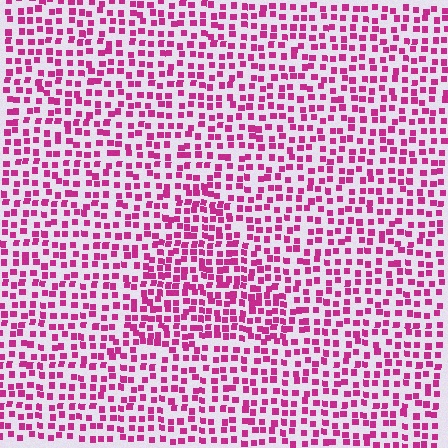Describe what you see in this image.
The image contains small magenta elements arranged at two different densities. A triangle-shaped region is visible where the elements are more densely packed than the surrounding area.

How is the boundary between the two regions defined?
The boundary is defined by a change in element density (approximately 1.5x ratio). All elements are the same color, size, and shape.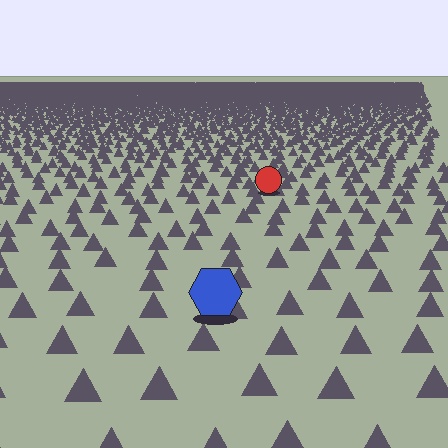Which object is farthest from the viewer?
The red circle is farthest from the viewer. It appears smaller and the ground texture around it is denser.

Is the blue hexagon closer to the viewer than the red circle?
Yes. The blue hexagon is closer — you can tell from the texture gradient: the ground texture is coarser near it.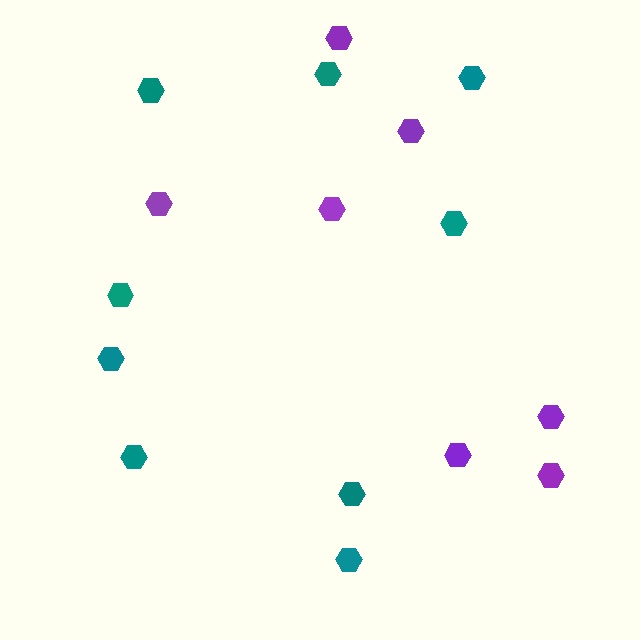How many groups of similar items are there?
There are 2 groups: one group of purple hexagons (7) and one group of teal hexagons (9).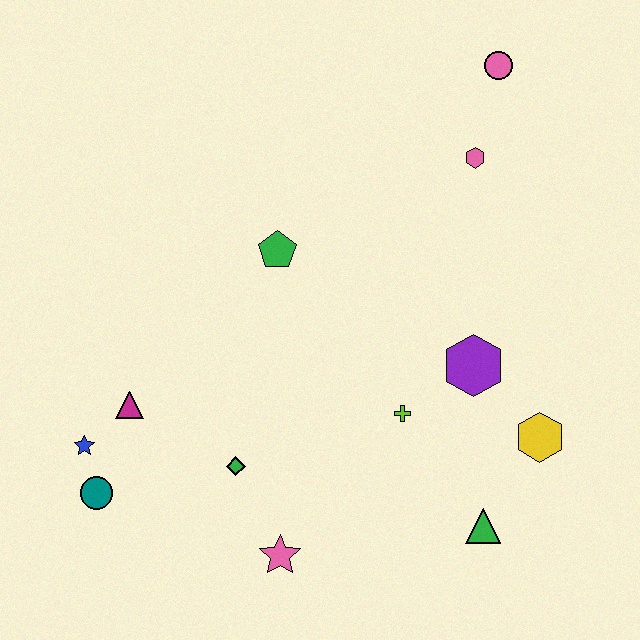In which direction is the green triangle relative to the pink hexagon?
The green triangle is below the pink hexagon.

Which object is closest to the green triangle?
The yellow hexagon is closest to the green triangle.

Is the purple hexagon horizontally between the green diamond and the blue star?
No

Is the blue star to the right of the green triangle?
No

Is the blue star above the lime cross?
No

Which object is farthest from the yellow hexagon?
The blue star is farthest from the yellow hexagon.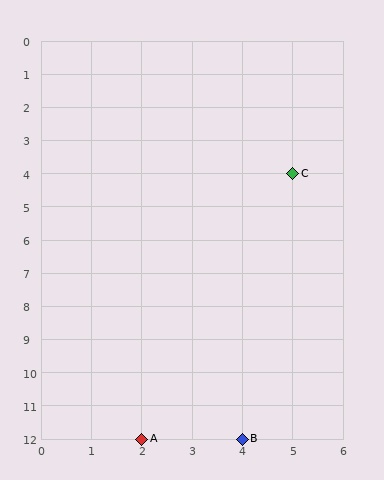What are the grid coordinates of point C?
Point C is at grid coordinates (5, 4).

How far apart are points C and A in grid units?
Points C and A are 3 columns and 8 rows apart (about 8.5 grid units diagonally).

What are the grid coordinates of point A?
Point A is at grid coordinates (2, 12).